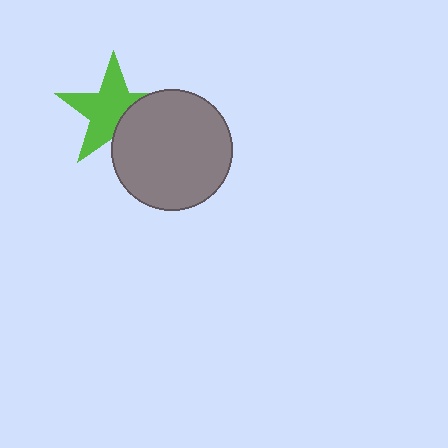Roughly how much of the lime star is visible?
Most of it is visible (roughly 68%).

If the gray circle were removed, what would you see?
You would see the complete lime star.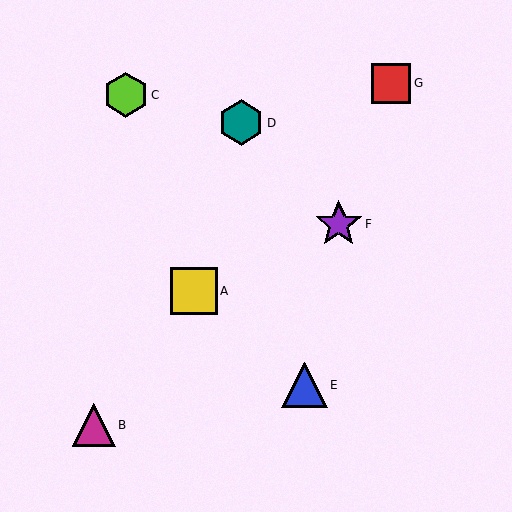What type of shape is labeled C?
Shape C is a lime hexagon.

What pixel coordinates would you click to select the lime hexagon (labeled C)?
Click at (126, 95) to select the lime hexagon C.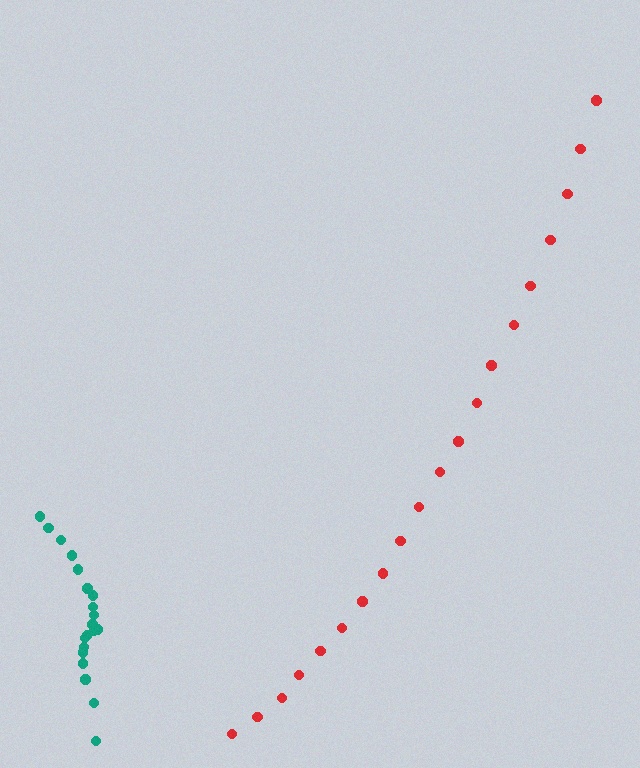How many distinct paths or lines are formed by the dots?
There are 2 distinct paths.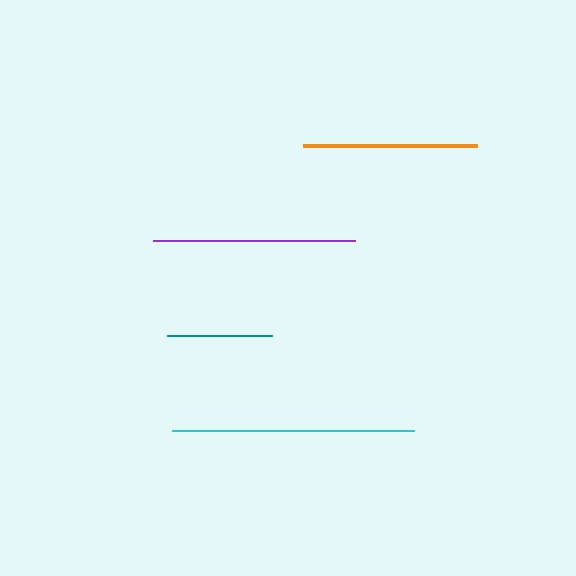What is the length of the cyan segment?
The cyan segment is approximately 242 pixels long.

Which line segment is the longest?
The cyan line is the longest at approximately 242 pixels.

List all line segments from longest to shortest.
From longest to shortest: cyan, purple, orange, teal.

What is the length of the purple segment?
The purple segment is approximately 202 pixels long.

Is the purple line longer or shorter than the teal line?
The purple line is longer than the teal line.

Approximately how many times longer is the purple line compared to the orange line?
The purple line is approximately 1.2 times the length of the orange line.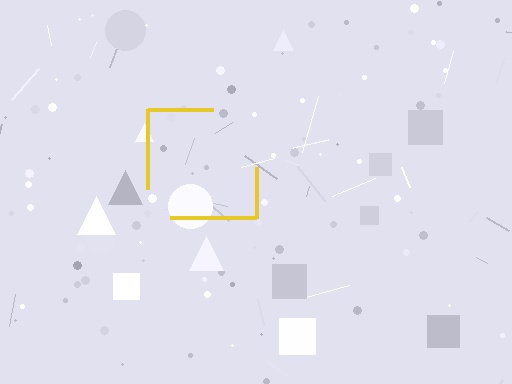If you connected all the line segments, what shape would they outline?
They would outline a square.